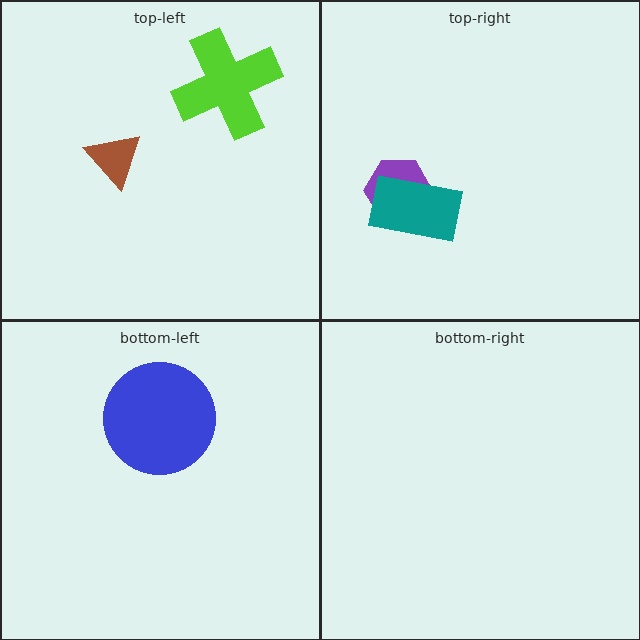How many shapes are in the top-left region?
2.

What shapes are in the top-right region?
The purple hexagon, the teal rectangle.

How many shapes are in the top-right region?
2.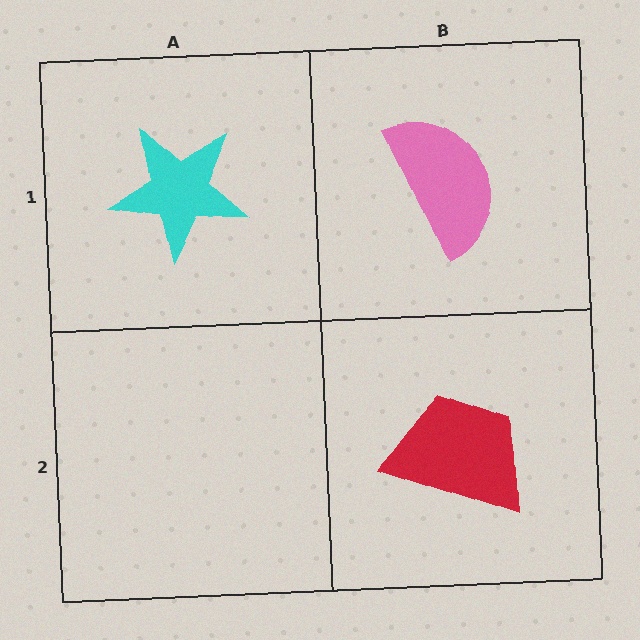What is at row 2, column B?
A red trapezoid.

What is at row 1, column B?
A pink semicircle.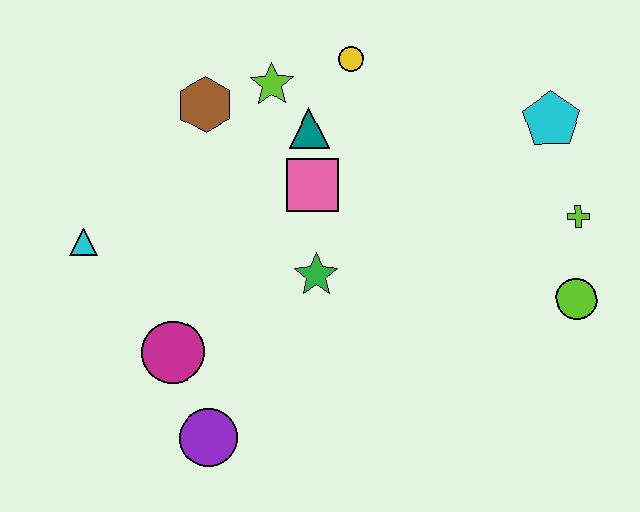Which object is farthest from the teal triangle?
The purple circle is farthest from the teal triangle.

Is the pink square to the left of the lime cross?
Yes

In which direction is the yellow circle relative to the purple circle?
The yellow circle is above the purple circle.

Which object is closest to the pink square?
The teal triangle is closest to the pink square.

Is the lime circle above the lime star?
No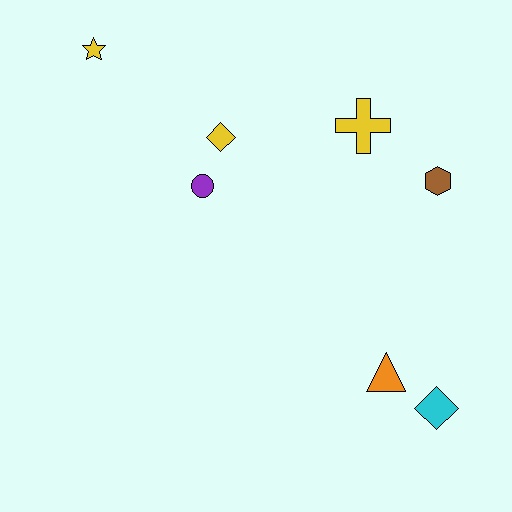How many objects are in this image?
There are 7 objects.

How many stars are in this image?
There is 1 star.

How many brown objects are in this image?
There is 1 brown object.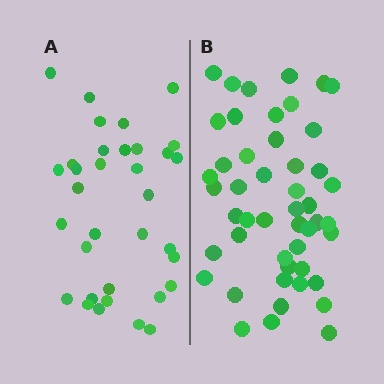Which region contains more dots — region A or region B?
Region B (the right region) has more dots.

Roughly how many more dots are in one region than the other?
Region B has approximately 15 more dots than region A.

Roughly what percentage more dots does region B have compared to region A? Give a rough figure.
About 40% more.